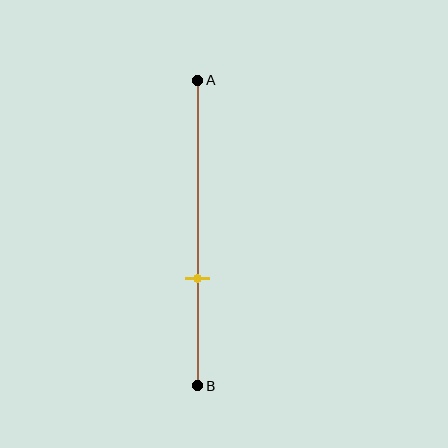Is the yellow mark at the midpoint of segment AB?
No, the mark is at about 65% from A, not at the 50% midpoint.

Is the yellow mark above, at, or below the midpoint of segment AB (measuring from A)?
The yellow mark is below the midpoint of segment AB.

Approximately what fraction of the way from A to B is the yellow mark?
The yellow mark is approximately 65% of the way from A to B.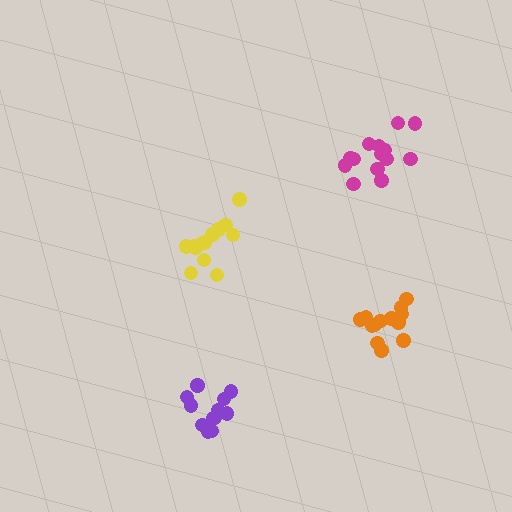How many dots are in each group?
Group 1: 13 dots, Group 2: 12 dots, Group 3: 14 dots, Group 4: 14 dots (53 total).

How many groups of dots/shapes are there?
There are 4 groups.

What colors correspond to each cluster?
The clusters are colored: yellow, purple, orange, magenta.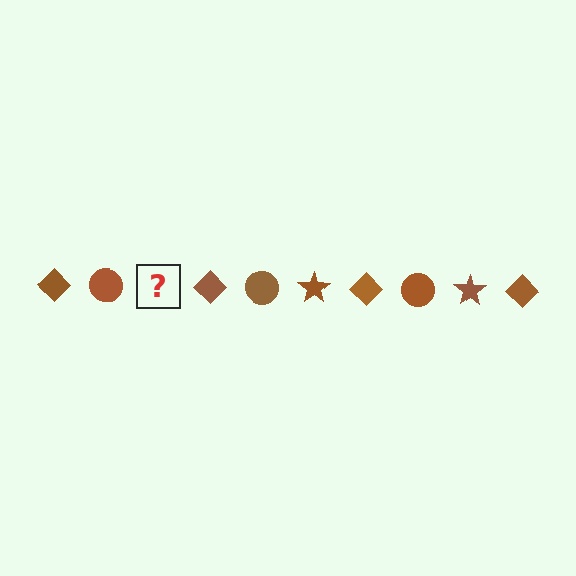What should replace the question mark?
The question mark should be replaced with a brown star.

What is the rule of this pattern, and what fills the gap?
The rule is that the pattern cycles through diamond, circle, star shapes in brown. The gap should be filled with a brown star.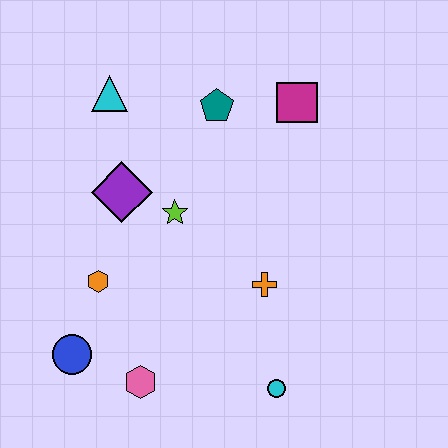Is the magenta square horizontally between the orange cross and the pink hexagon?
No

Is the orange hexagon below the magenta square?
Yes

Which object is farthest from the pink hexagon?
The magenta square is farthest from the pink hexagon.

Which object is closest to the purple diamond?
The lime star is closest to the purple diamond.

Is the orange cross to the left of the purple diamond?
No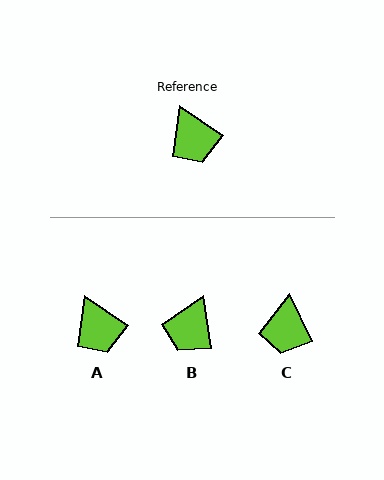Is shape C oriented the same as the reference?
No, it is off by about 30 degrees.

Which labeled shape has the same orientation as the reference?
A.